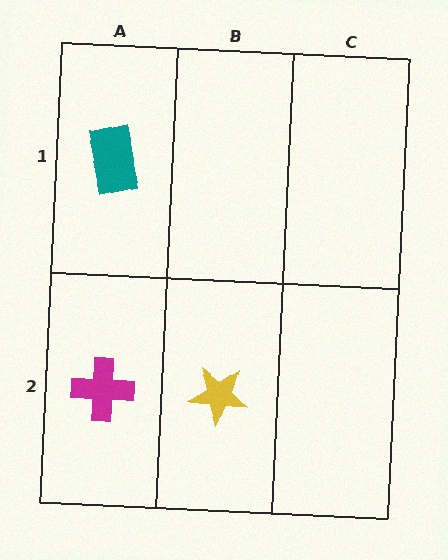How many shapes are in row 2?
2 shapes.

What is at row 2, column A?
A magenta cross.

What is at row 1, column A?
A teal rectangle.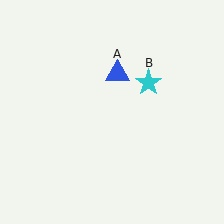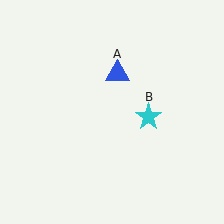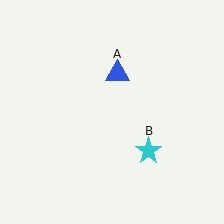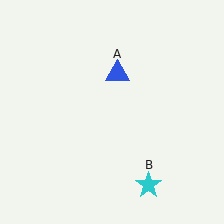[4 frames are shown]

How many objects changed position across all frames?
1 object changed position: cyan star (object B).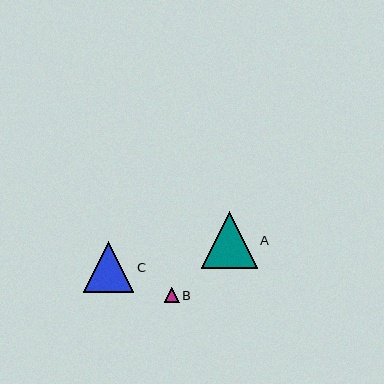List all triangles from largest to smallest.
From largest to smallest: A, C, B.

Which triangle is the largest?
Triangle A is the largest with a size of approximately 56 pixels.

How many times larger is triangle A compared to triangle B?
Triangle A is approximately 3.7 times the size of triangle B.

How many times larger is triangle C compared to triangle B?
Triangle C is approximately 3.3 times the size of triangle B.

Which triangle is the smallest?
Triangle B is the smallest with a size of approximately 15 pixels.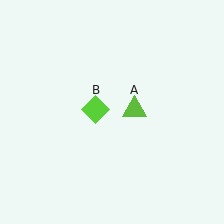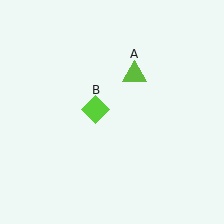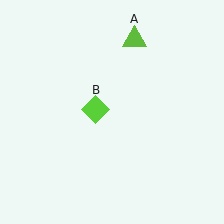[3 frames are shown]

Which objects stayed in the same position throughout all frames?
Lime diamond (object B) remained stationary.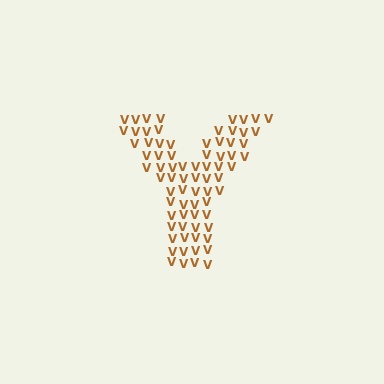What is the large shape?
The large shape is the letter Y.